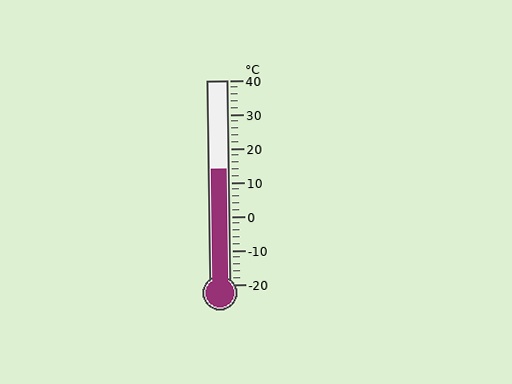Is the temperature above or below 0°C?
The temperature is above 0°C.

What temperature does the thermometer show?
The thermometer shows approximately 14°C.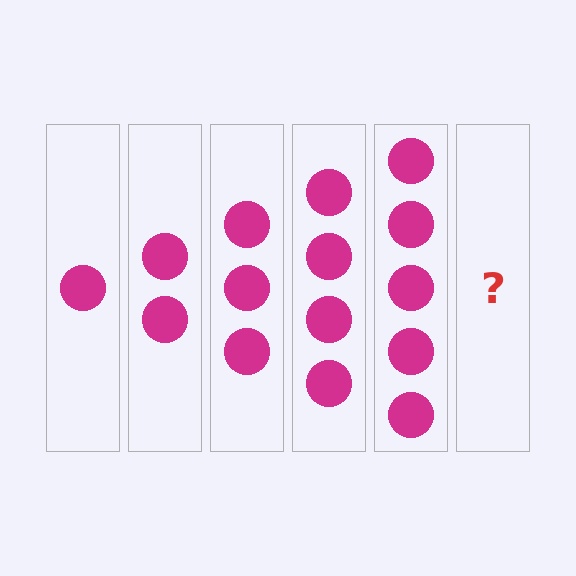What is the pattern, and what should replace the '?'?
The pattern is that each step adds one more circle. The '?' should be 6 circles.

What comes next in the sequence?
The next element should be 6 circles.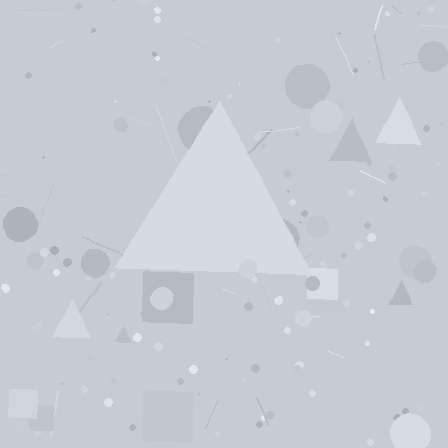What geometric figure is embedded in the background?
A triangle is embedded in the background.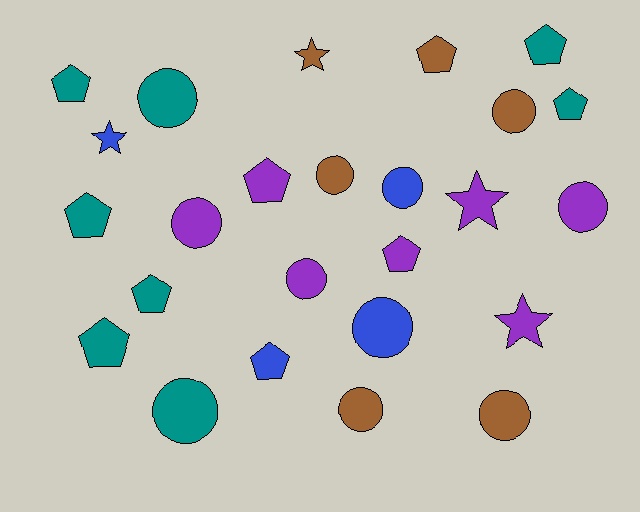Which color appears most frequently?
Teal, with 8 objects.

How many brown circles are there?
There are 4 brown circles.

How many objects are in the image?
There are 25 objects.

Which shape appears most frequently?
Circle, with 11 objects.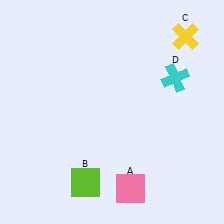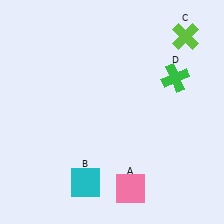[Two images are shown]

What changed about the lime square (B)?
In Image 1, B is lime. In Image 2, it changed to cyan.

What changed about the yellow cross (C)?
In Image 1, C is yellow. In Image 2, it changed to lime.